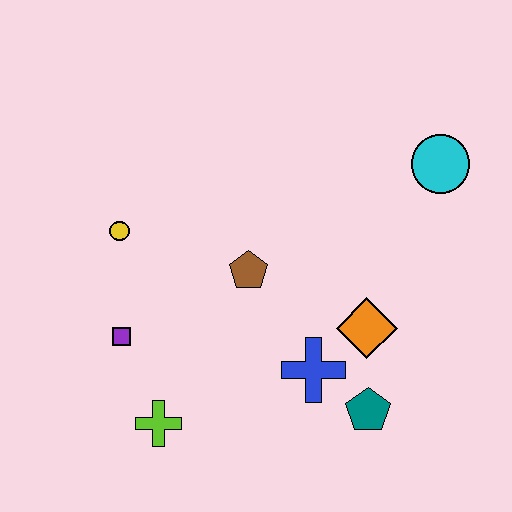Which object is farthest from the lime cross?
The cyan circle is farthest from the lime cross.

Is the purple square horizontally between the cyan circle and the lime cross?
No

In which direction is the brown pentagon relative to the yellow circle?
The brown pentagon is to the right of the yellow circle.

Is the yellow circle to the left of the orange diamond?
Yes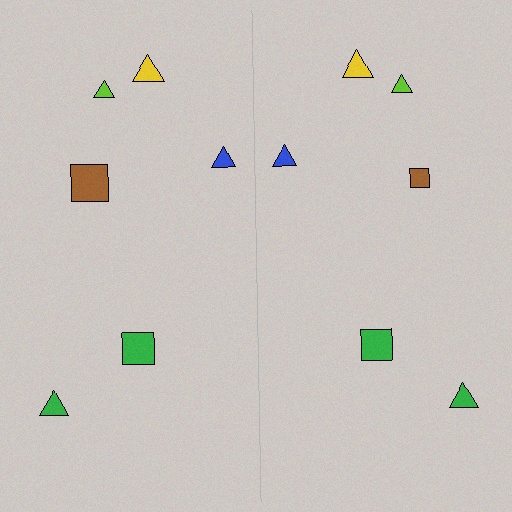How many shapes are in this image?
There are 12 shapes in this image.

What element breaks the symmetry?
The brown square on the right side has a different size than its mirror counterpart.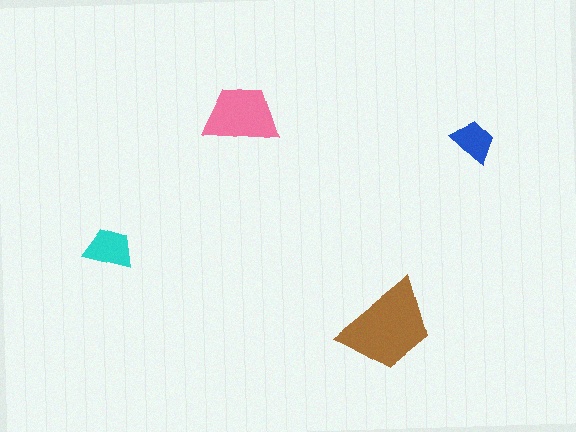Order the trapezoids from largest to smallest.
the brown one, the pink one, the cyan one, the blue one.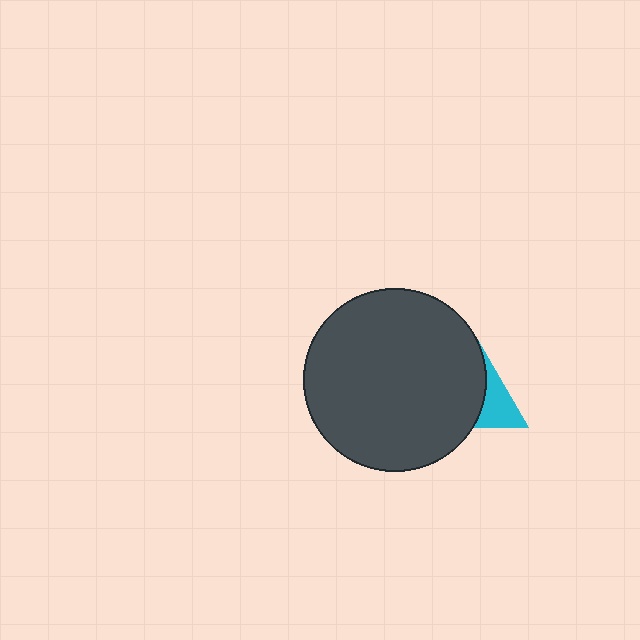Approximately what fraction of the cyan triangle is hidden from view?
Roughly 61% of the cyan triangle is hidden behind the dark gray circle.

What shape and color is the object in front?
The object in front is a dark gray circle.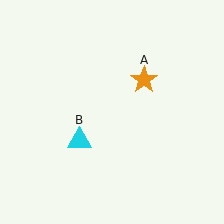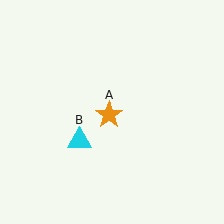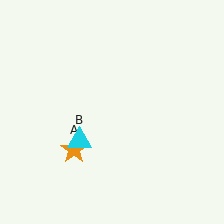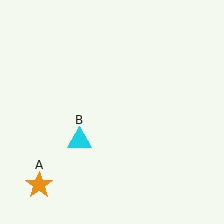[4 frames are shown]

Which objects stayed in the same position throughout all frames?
Cyan triangle (object B) remained stationary.